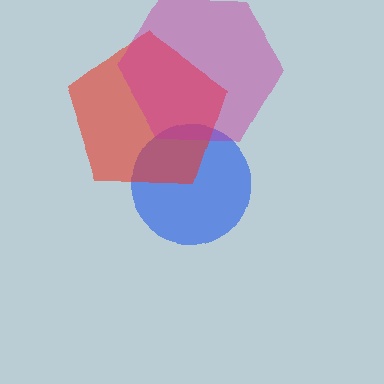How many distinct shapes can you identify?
There are 3 distinct shapes: a blue circle, a red pentagon, a magenta hexagon.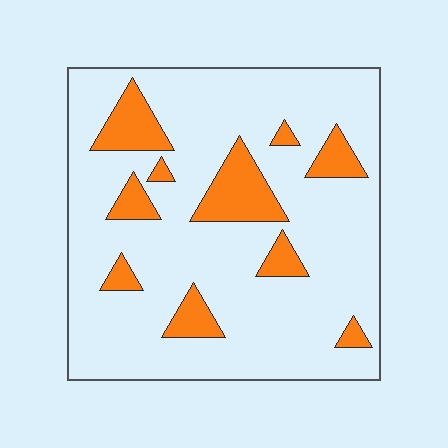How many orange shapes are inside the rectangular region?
10.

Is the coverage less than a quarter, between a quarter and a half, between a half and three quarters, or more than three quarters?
Less than a quarter.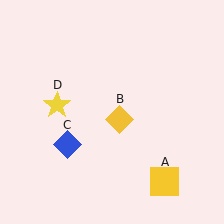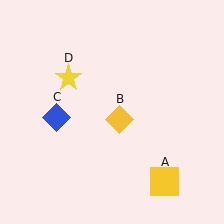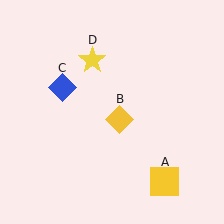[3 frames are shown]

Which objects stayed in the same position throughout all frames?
Yellow square (object A) and yellow diamond (object B) remained stationary.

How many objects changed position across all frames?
2 objects changed position: blue diamond (object C), yellow star (object D).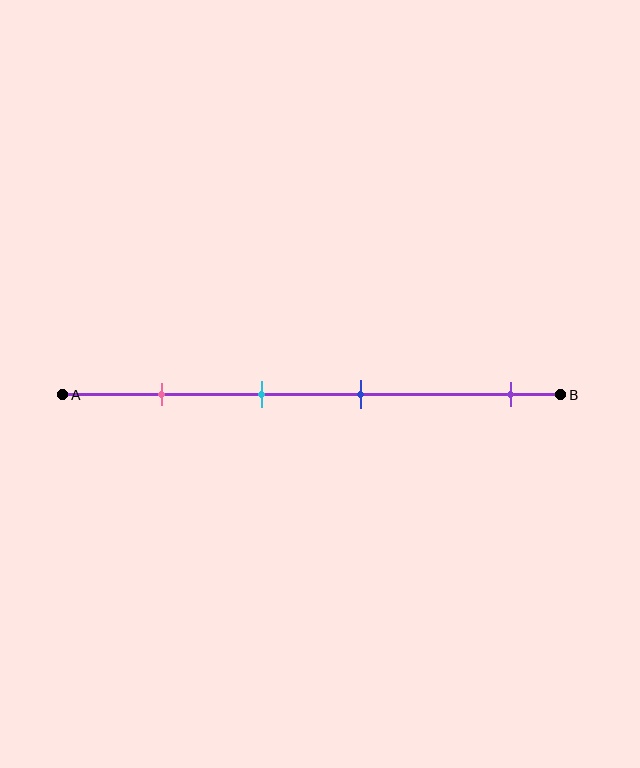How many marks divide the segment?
There are 4 marks dividing the segment.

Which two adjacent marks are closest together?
The cyan and blue marks are the closest adjacent pair.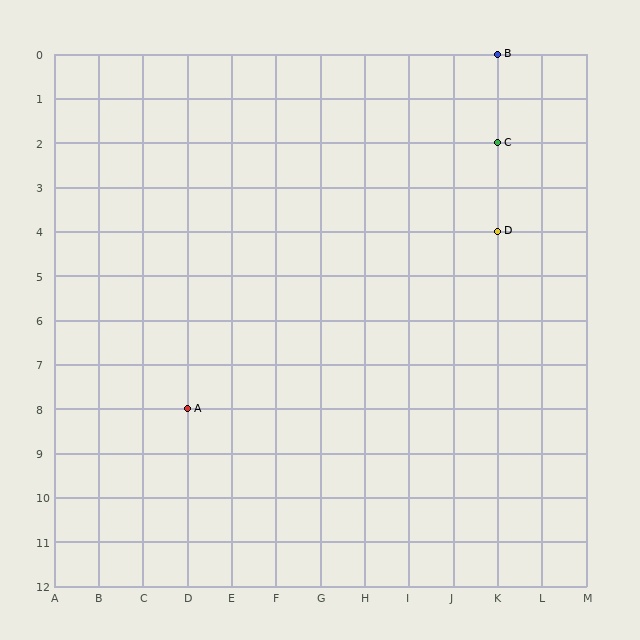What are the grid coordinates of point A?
Point A is at grid coordinates (D, 8).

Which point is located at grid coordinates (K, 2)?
Point C is at (K, 2).